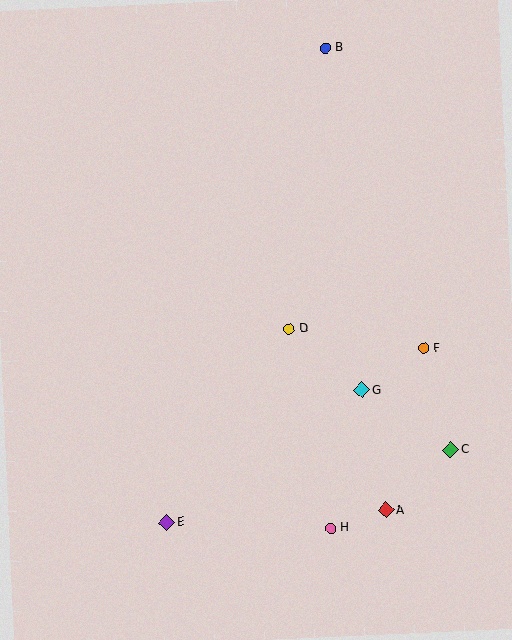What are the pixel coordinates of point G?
Point G is at (362, 390).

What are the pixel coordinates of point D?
Point D is at (289, 329).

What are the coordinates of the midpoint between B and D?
The midpoint between B and D is at (307, 188).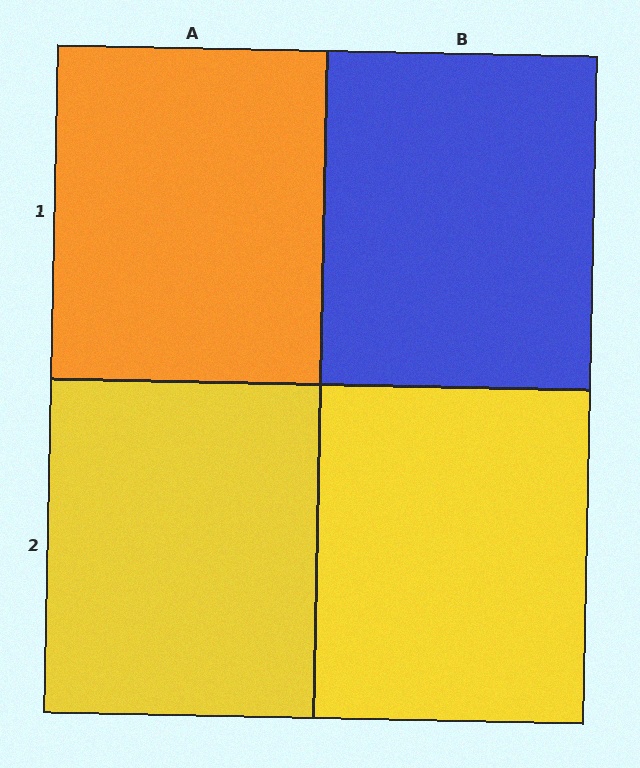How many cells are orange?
1 cell is orange.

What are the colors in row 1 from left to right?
Orange, blue.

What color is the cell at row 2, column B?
Yellow.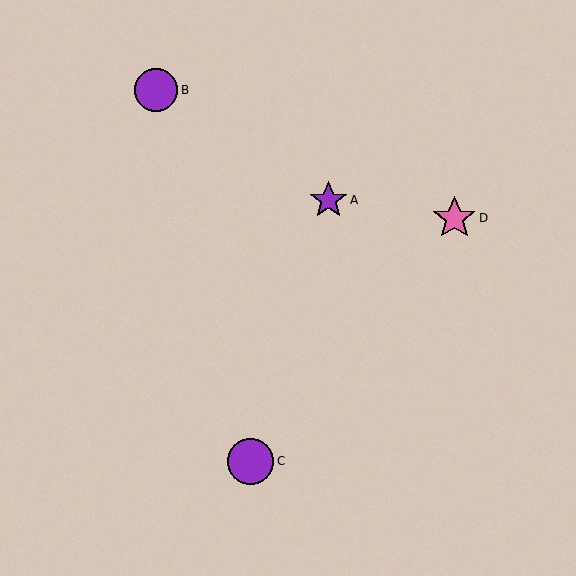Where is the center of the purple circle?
The center of the purple circle is at (251, 461).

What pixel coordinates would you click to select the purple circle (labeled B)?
Click at (156, 90) to select the purple circle B.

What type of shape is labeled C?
Shape C is a purple circle.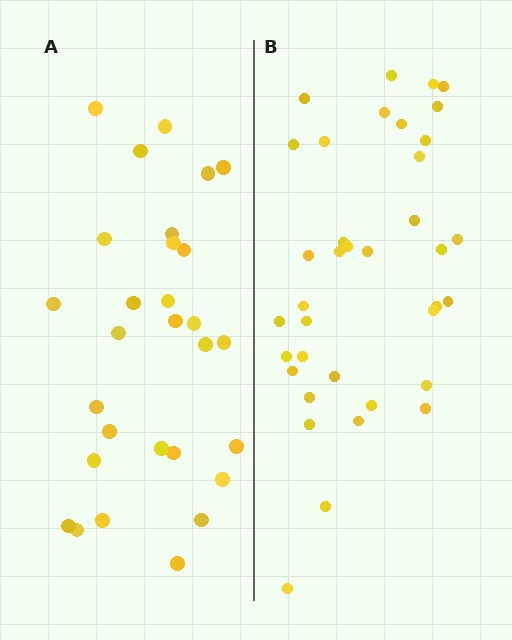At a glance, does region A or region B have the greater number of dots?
Region B (the right region) has more dots.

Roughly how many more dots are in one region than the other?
Region B has roughly 8 or so more dots than region A.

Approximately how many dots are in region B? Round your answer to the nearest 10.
About 40 dots. (The exact count is 37, which rounds to 40.)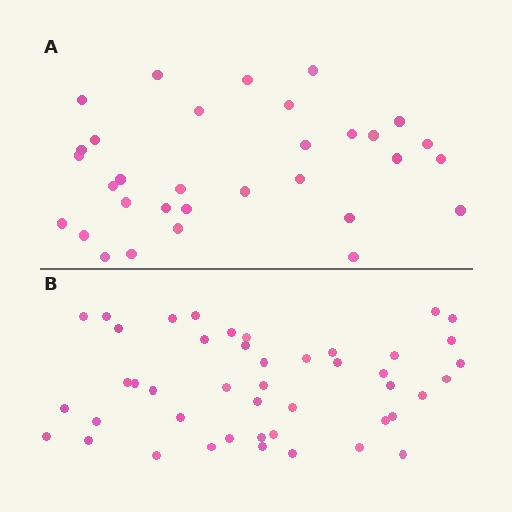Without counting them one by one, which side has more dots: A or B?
Region B (the bottom region) has more dots.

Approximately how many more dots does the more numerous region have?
Region B has approximately 15 more dots than region A.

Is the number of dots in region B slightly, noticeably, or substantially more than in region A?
Region B has noticeably more, but not dramatically so. The ratio is roughly 1.4 to 1.